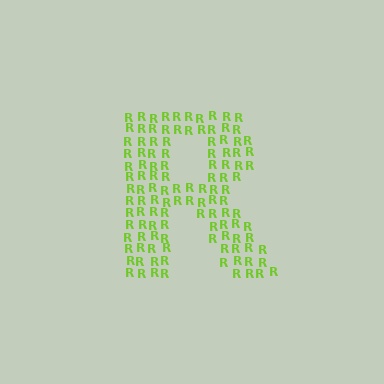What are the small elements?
The small elements are letter R's.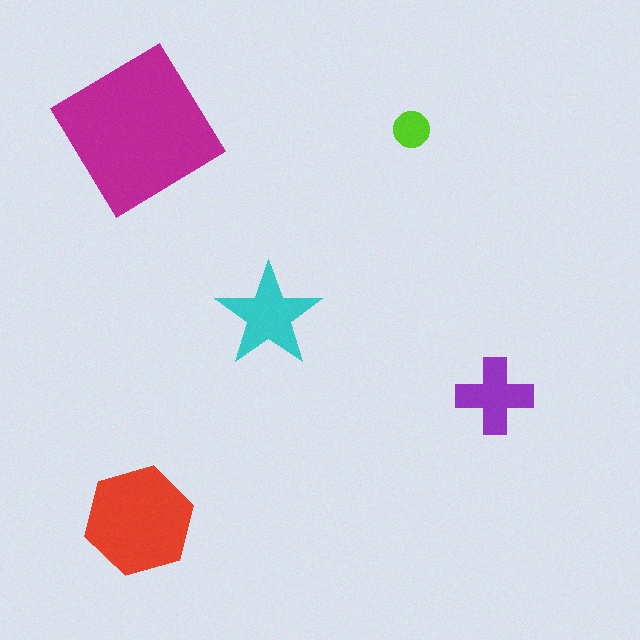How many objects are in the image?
There are 5 objects in the image.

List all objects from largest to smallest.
The magenta diamond, the red hexagon, the cyan star, the purple cross, the lime circle.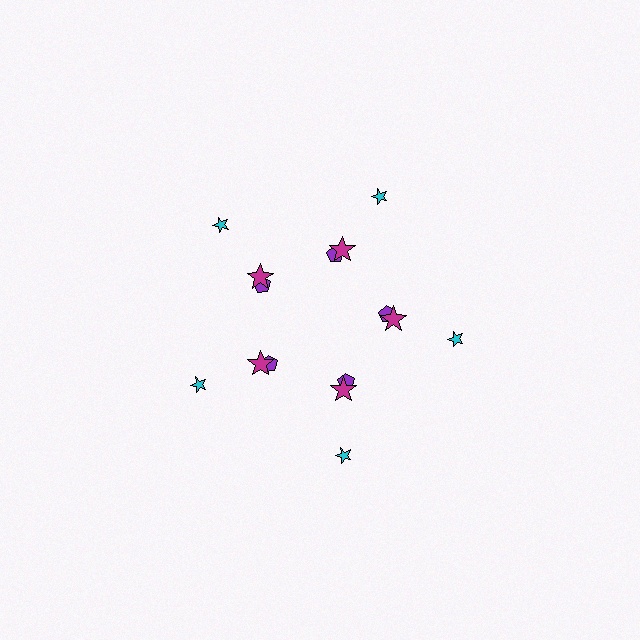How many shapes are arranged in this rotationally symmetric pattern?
There are 15 shapes, arranged in 5 groups of 3.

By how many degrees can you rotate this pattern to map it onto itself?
The pattern maps onto itself every 72 degrees of rotation.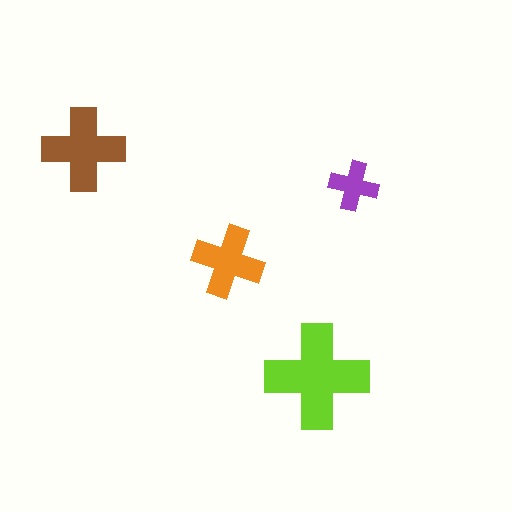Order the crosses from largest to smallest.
the lime one, the brown one, the orange one, the purple one.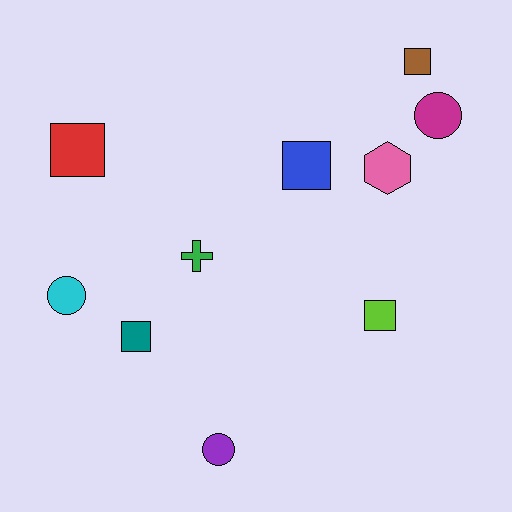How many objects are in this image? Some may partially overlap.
There are 10 objects.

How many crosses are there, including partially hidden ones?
There is 1 cross.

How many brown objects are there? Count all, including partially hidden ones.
There is 1 brown object.